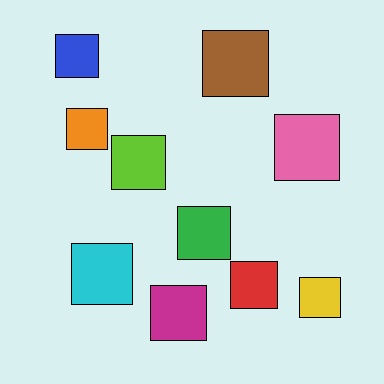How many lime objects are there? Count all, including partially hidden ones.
There is 1 lime object.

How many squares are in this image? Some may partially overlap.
There are 10 squares.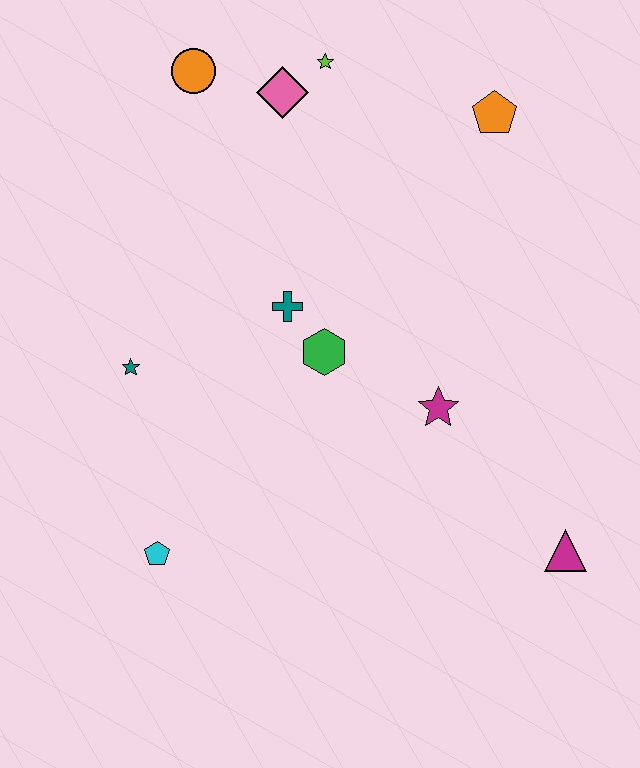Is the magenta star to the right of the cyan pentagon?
Yes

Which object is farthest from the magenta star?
The orange circle is farthest from the magenta star.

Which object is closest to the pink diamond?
The lime star is closest to the pink diamond.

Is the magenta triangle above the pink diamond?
No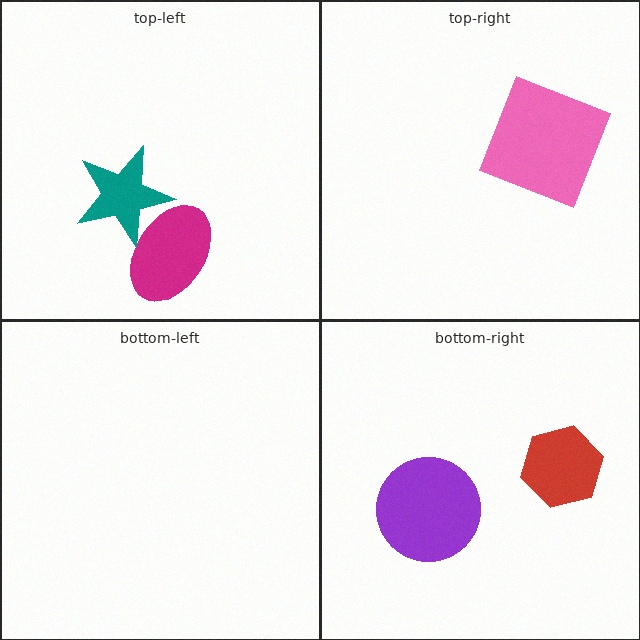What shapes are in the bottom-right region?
The purple circle, the red hexagon.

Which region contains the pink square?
The top-right region.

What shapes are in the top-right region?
The pink square.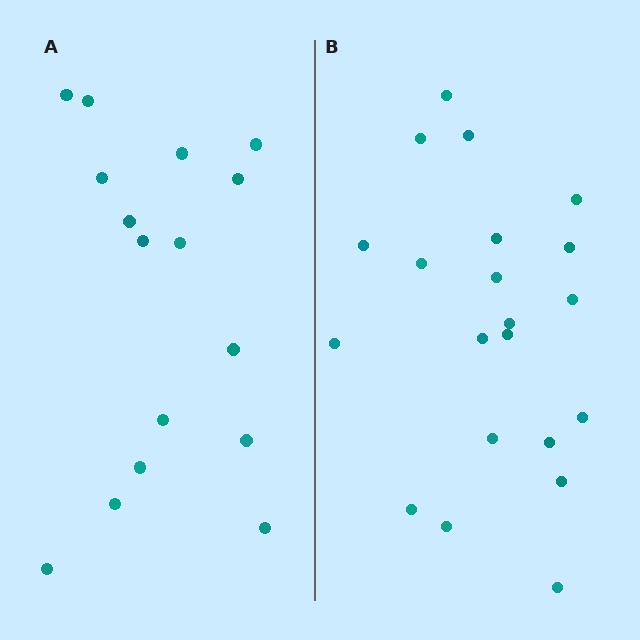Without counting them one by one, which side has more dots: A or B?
Region B (the right region) has more dots.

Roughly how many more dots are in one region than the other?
Region B has about 5 more dots than region A.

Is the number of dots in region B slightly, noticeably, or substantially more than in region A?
Region B has noticeably more, but not dramatically so. The ratio is roughly 1.3 to 1.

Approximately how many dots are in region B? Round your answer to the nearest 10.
About 20 dots. (The exact count is 21, which rounds to 20.)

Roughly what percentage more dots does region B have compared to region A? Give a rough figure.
About 30% more.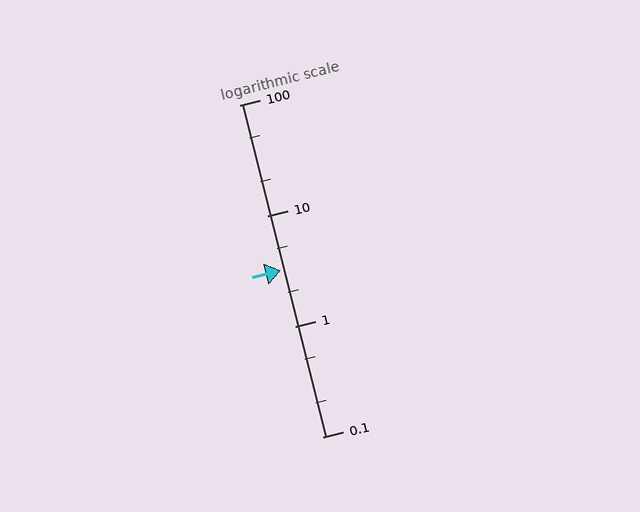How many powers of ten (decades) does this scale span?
The scale spans 3 decades, from 0.1 to 100.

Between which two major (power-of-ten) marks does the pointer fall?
The pointer is between 1 and 10.